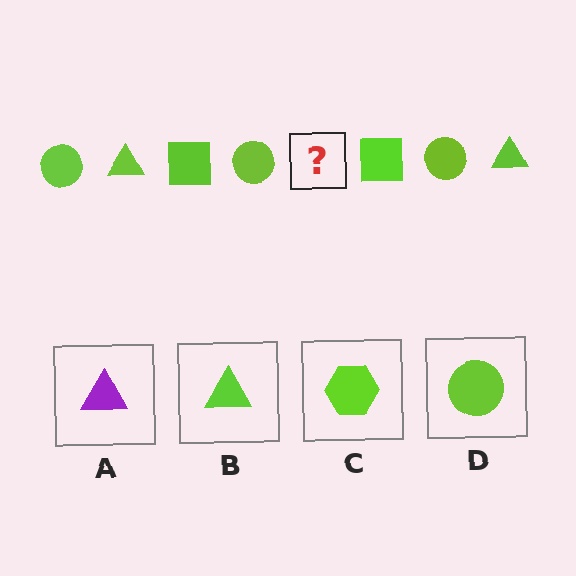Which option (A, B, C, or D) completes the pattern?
B.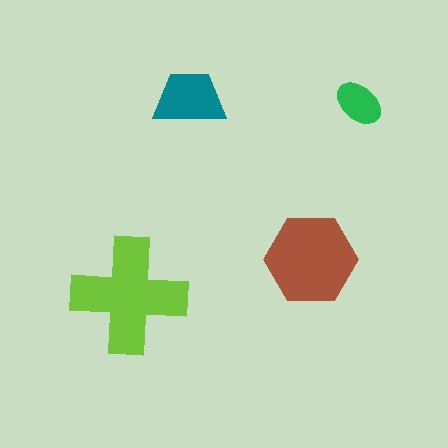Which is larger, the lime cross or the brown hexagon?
The lime cross.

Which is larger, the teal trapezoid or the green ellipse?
The teal trapezoid.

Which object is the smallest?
The green ellipse.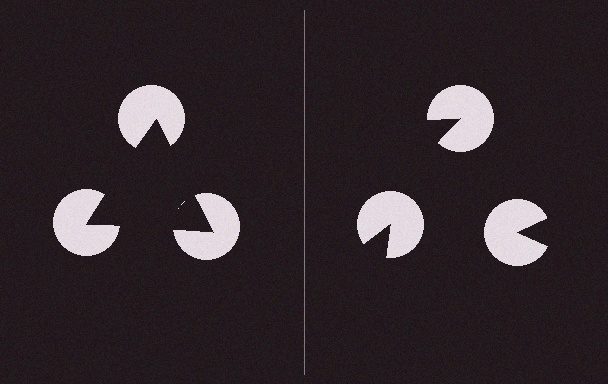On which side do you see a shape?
An illusory triangle appears on the left side. On the right side the wedge cuts are rotated, so no coherent shape forms.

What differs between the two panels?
The pac-man discs are positioned identically on both sides; only the wedge orientations differ. On the left they align to a triangle; on the right they are misaligned.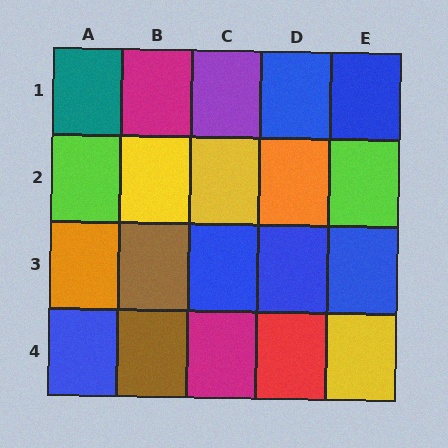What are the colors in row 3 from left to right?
Orange, brown, blue, blue, blue.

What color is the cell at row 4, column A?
Blue.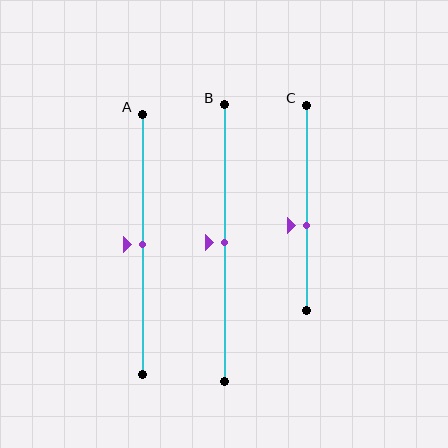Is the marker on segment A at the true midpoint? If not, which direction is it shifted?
Yes, the marker on segment A is at the true midpoint.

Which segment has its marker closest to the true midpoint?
Segment A has its marker closest to the true midpoint.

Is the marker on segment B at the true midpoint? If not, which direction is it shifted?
Yes, the marker on segment B is at the true midpoint.